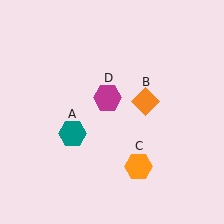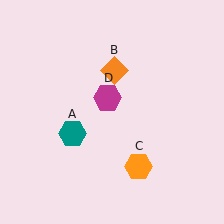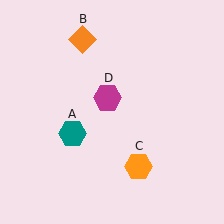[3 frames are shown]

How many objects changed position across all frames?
1 object changed position: orange diamond (object B).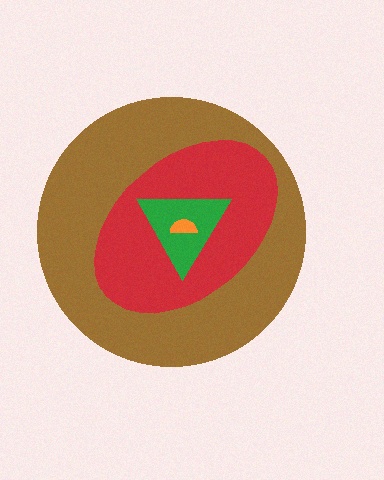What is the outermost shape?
The brown circle.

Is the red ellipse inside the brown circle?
Yes.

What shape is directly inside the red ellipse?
The green triangle.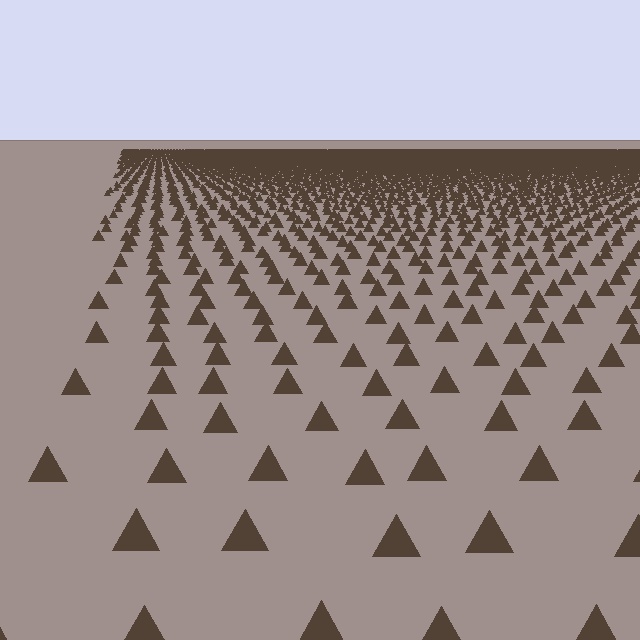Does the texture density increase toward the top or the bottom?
Density increases toward the top.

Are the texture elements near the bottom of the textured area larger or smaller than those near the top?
Larger. Near the bottom, elements are closer to the viewer and appear at a bigger on-screen size.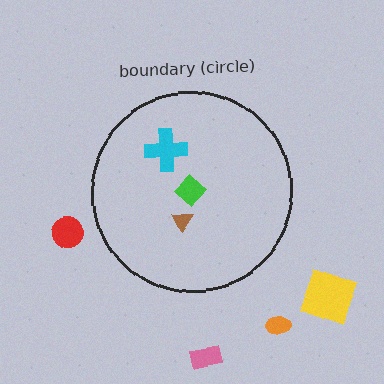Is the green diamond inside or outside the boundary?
Inside.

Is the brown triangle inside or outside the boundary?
Inside.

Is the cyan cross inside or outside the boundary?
Inside.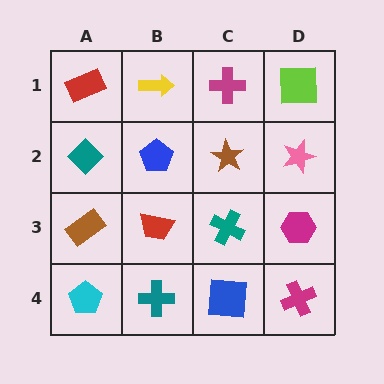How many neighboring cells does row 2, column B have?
4.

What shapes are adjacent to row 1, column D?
A pink star (row 2, column D), a magenta cross (row 1, column C).